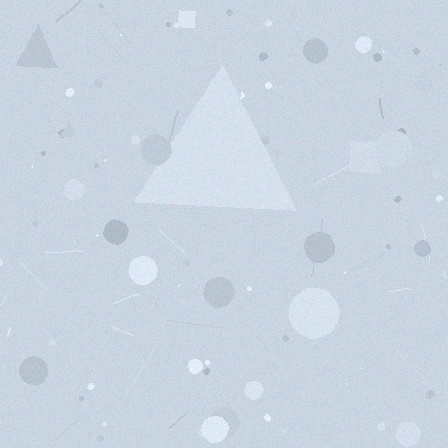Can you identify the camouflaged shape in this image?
The camouflaged shape is a triangle.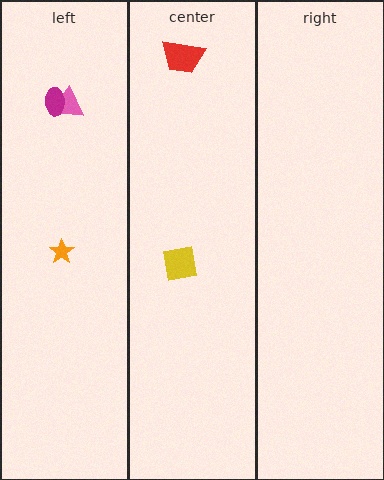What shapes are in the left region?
The pink triangle, the orange star, the magenta ellipse.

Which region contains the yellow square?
The center region.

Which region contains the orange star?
The left region.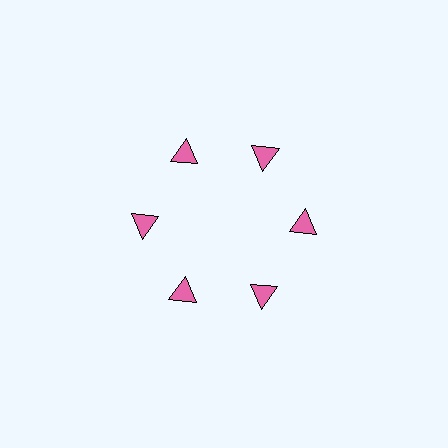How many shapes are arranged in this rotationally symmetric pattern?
There are 6 shapes, arranged in 6 groups of 1.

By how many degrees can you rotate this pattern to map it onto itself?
The pattern maps onto itself every 60 degrees of rotation.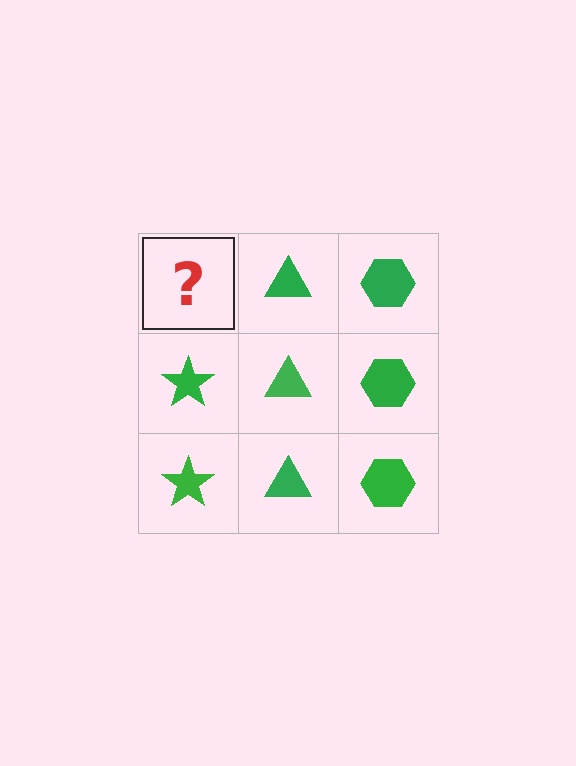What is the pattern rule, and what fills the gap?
The rule is that each column has a consistent shape. The gap should be filled with a green star.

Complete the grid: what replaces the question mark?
The question mark should be replaced with a green star.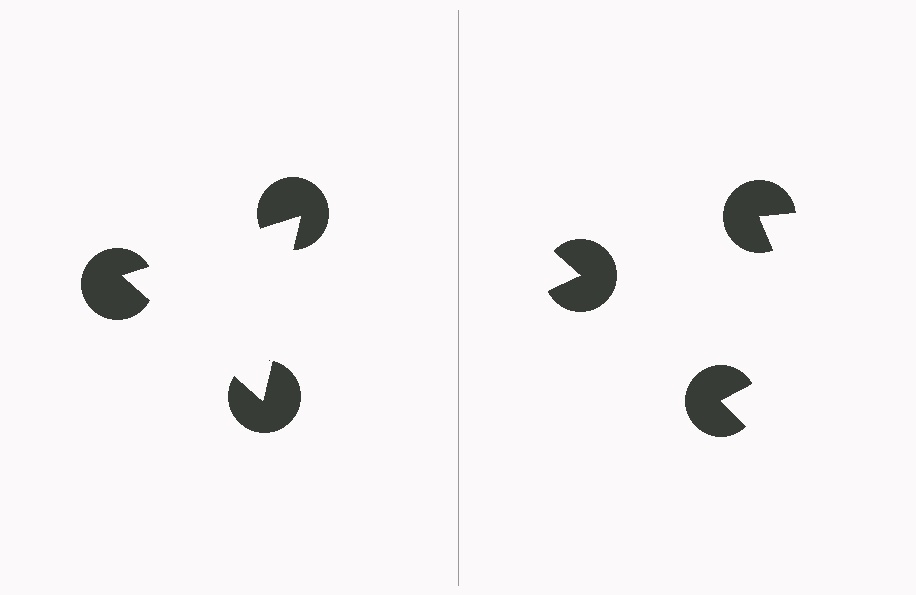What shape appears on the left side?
An illusory triangle.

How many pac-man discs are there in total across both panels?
6 — 3 on each side.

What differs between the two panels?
The pac-man discs are positioned identically on both sides; only the wedge orientations differ. On the left they align to a triangle; on the right they are misaligned.